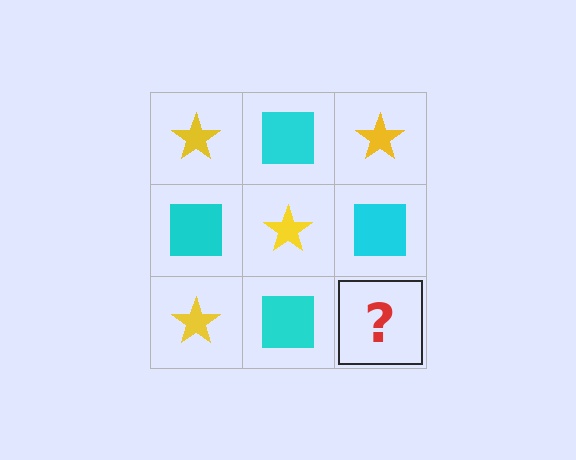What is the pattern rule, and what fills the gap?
The rule is that it alternates yellow star and cyan square in a checkerboard pattern. The gap should be filled with a yellow star.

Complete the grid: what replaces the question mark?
The question mark should be replaced with a yellow star.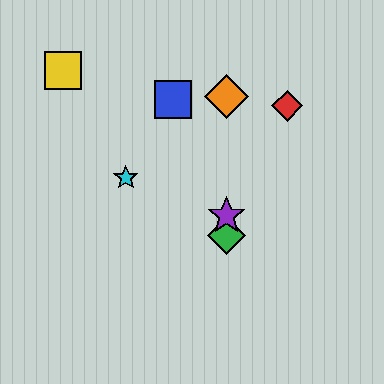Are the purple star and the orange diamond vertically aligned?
Yes, both are at x≈227.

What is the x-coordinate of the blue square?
The blue square is at x≈173.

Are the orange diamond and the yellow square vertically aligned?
No, the orange diamond is at x≈227 and the yellow square is at x≈63.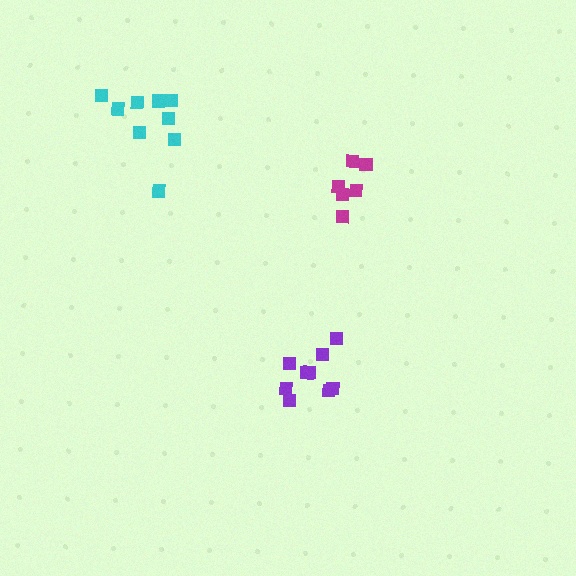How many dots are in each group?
Group 1: 9 dots, Group 2: 9 dots, Group 3: 6 dots (24 total).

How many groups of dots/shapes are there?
There are 3 groups.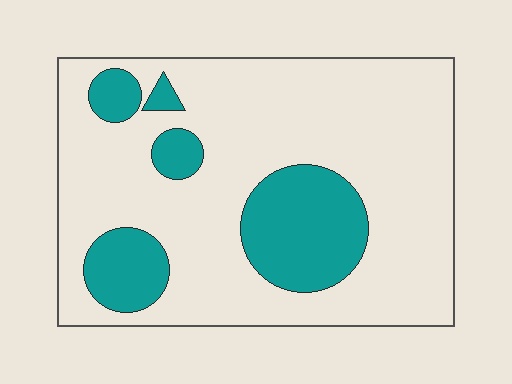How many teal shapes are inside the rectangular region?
5.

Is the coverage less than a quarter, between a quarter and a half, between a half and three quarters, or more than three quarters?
Less than a quarter.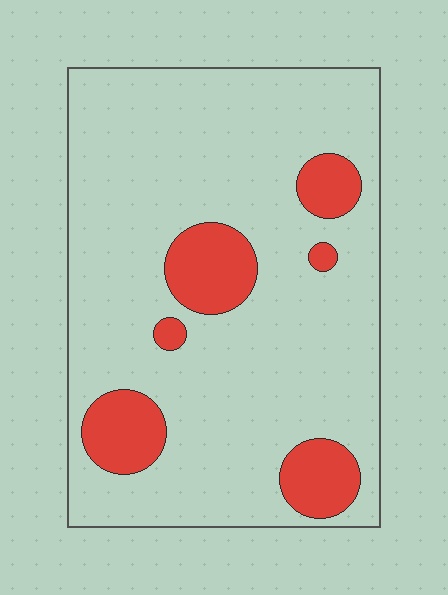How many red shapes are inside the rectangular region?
6.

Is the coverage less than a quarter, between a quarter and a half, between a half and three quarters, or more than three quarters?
Less than a quarter.